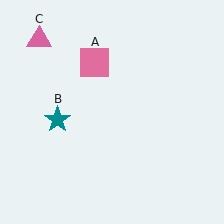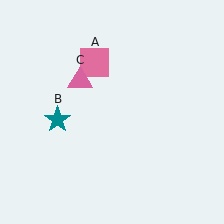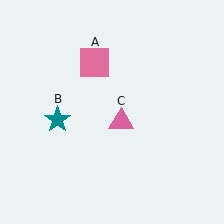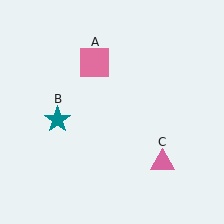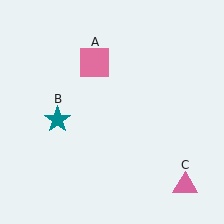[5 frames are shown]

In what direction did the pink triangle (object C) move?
The pink triangle (object C) moved down and to the right.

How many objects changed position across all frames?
1 object changed position: pink triangle (object C).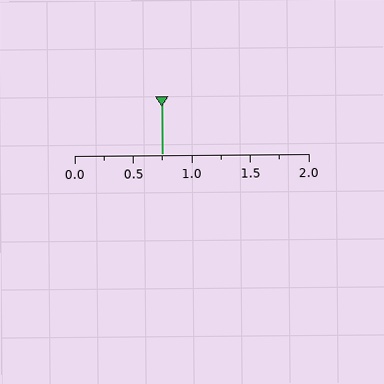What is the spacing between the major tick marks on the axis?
The major ticks are spaced 0.5 apart.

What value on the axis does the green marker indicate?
The marker indicates approximately 0.75.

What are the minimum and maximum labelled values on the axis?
The axis runs from 0.0 to 2.0.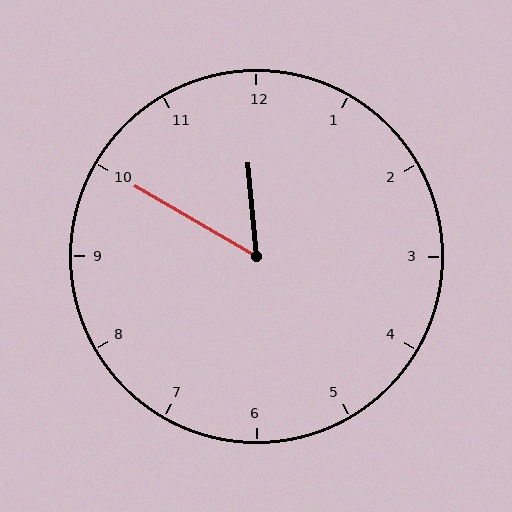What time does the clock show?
11:50.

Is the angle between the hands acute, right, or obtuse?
It is acute.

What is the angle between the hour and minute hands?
Approximately 55 degrees.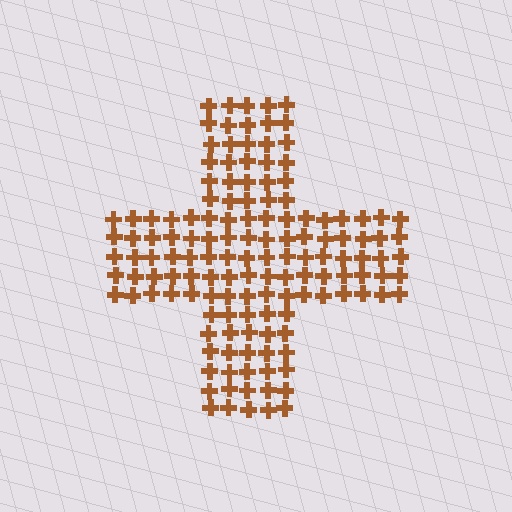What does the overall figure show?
The overall figure shows a cross.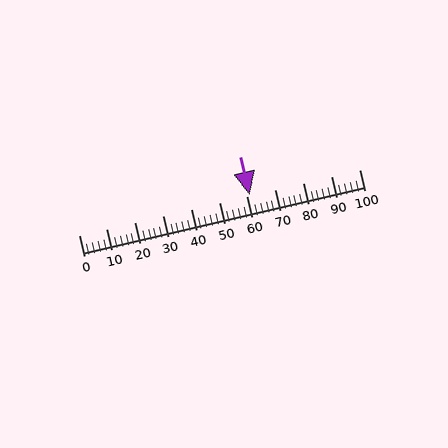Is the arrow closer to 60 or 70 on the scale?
The arrow is closer to 60.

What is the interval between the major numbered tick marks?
The major tick marks are spaced 10 units apart.